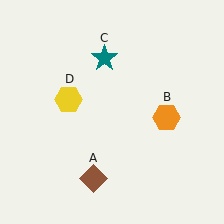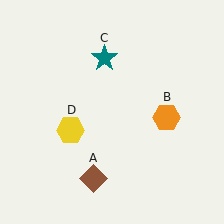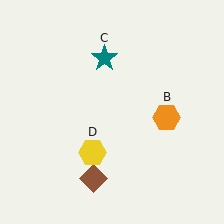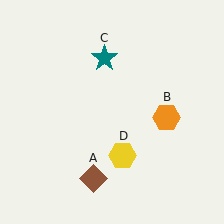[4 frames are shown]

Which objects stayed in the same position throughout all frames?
Brown diamond (object A) and orange hexagon (object B) and teal star (object C) remained stationary.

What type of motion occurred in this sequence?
The yellow hexagon (object D) rotated counterclockwise around the center of the scene.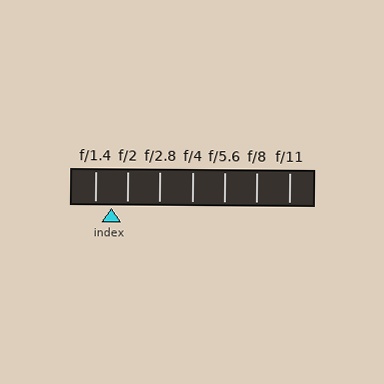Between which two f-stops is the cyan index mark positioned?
The index mark is between f/1.4 and f/2.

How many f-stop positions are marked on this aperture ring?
There are 7 f-stop positions marked.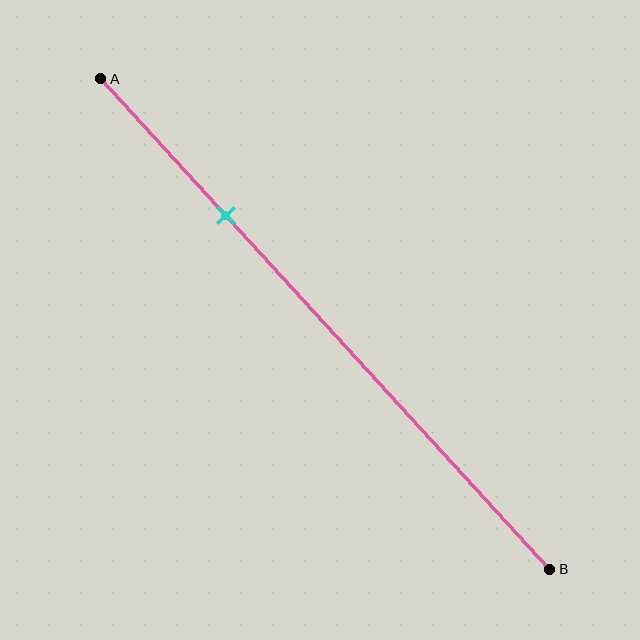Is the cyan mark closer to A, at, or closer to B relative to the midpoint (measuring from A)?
The cyan mark is closer to point A than the midpoint of segment AB.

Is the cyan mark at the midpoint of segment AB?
No, the mark is at about 30% from A, not at the 50% midpoint.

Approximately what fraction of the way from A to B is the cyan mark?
The cyan mark is approximately 30% of the way from A to B.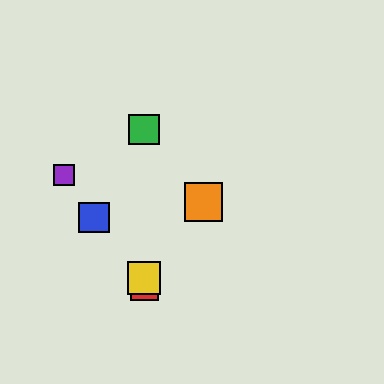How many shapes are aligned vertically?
3 shapes (the red square, the green square, the yellow square) are aligned vertically.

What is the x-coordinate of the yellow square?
The yellow square is at x≈144.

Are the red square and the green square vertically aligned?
Yes, both are at x≈144.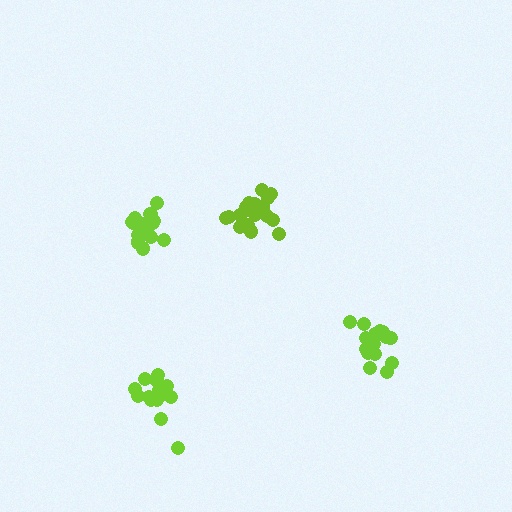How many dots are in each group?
Group 1: 19 dots, Group 2: 18 dots, Group 3: 17 dots, Group 4: 16 dots (70 total).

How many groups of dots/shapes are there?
There are 4 groups.